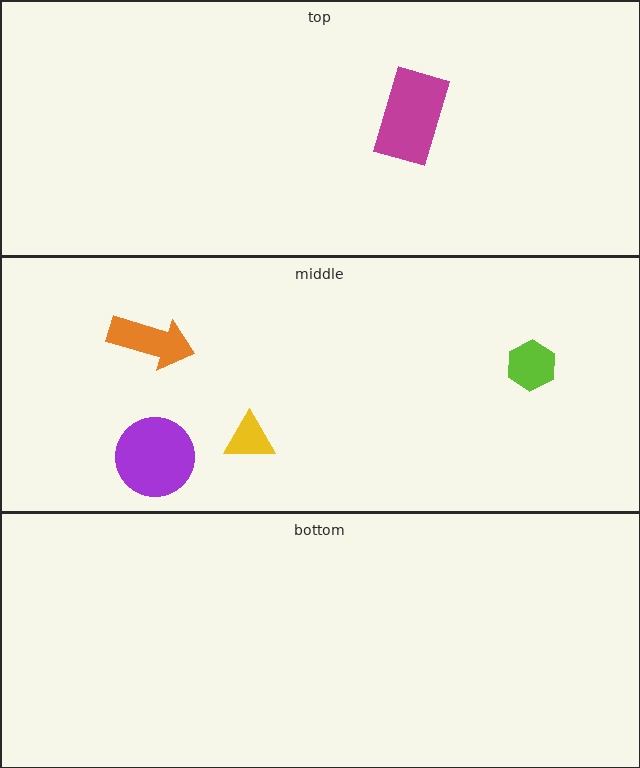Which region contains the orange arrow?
The middle region.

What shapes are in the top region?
The magenta rectangle.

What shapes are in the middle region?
The lime hexagon, the orange arrow, the yellow triangle, the purple circle.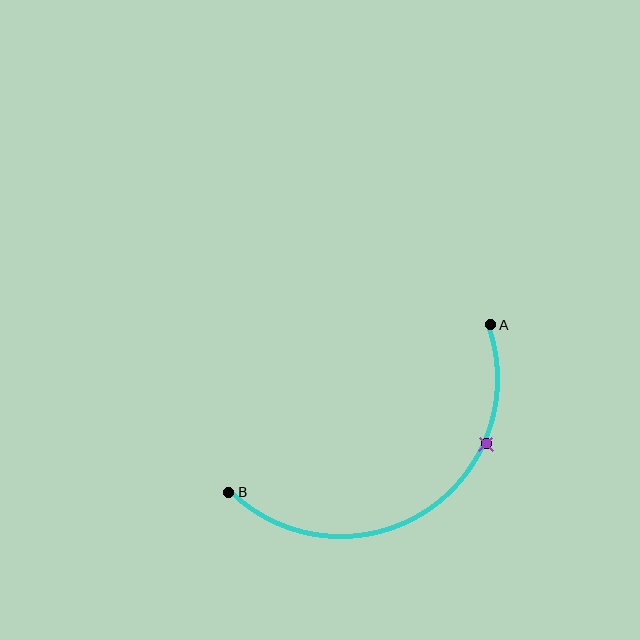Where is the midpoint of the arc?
The arc midpoint is the point on the curve farthest from the straight line joining A and B. It sits below that line.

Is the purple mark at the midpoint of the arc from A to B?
No. The purple mark lies on the arc but is closer to endpoint A. The arc midpoint would be at the point on the curve equidistant along the arc from both A and B.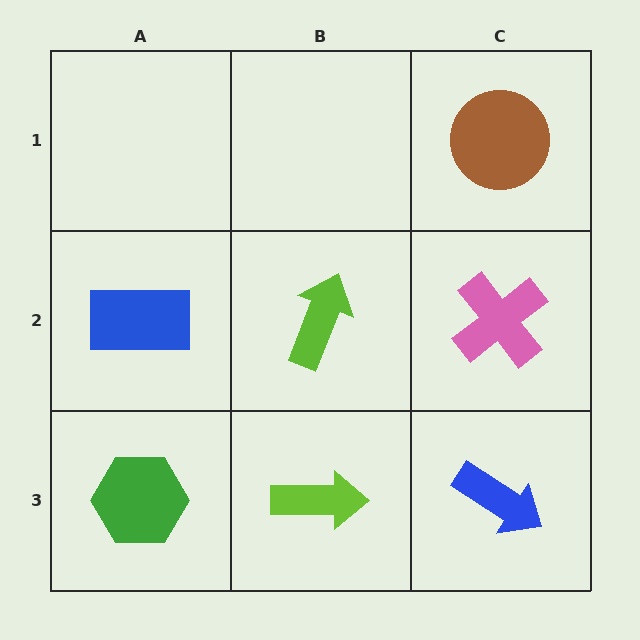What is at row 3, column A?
A green hexagon.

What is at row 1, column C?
A brown circle.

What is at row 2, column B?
A lime arrow.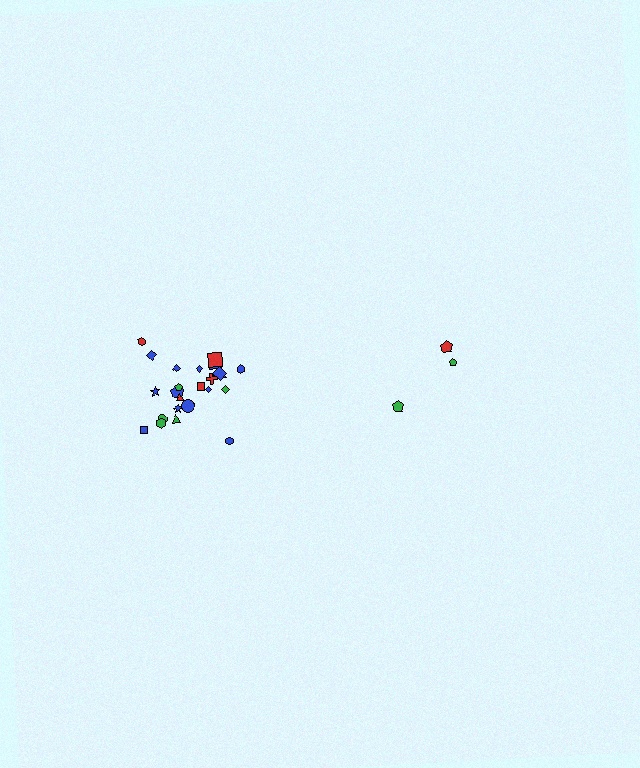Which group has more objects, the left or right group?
The left group.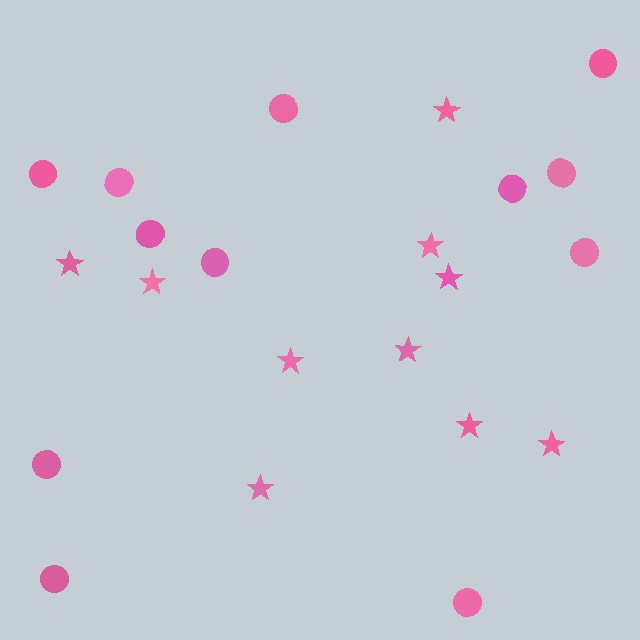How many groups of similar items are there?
There are 2 groups: one group of circles (12) and one group of stars (10).